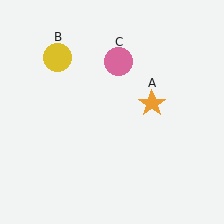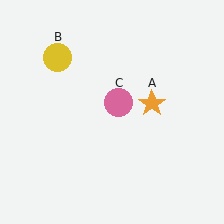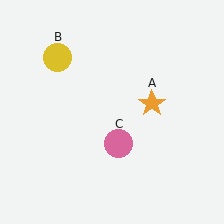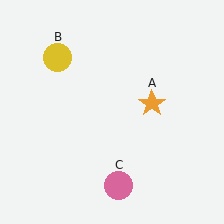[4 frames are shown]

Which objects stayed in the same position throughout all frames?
Orange star (object A) and yellow circle (object B) remained stationary.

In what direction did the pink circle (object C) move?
The pink circle (object C) moved down.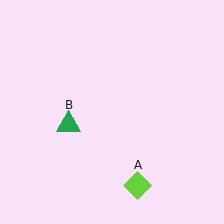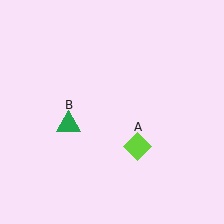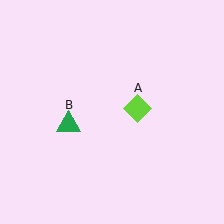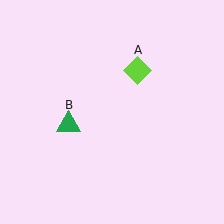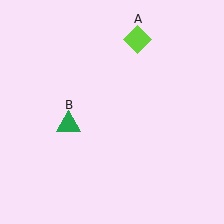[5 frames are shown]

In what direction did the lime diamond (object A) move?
The lime diamond (object A) moved up.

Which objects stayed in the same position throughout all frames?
Green triangle (object B) remained stationary.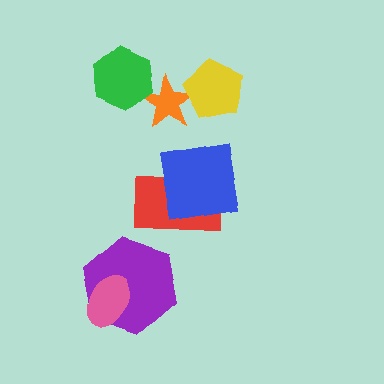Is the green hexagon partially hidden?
No, no other shape covers it.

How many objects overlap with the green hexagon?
1 object overlaps with the green hexagon.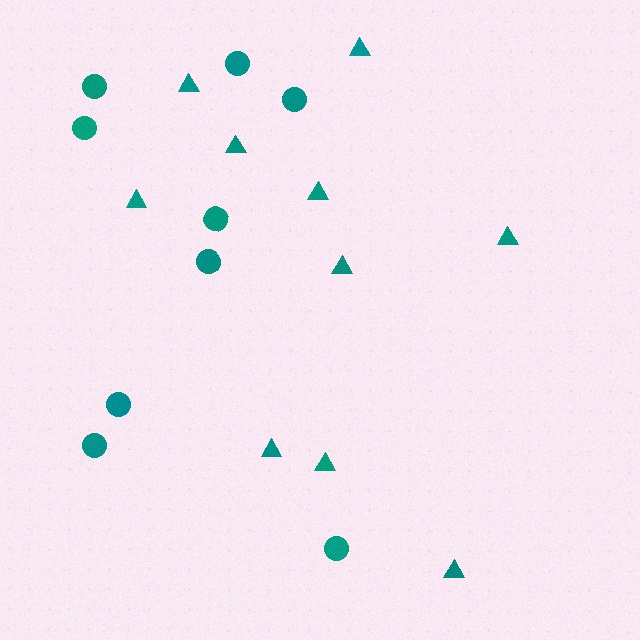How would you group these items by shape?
There are 2 groups: one group of triangles (10) and one group of circles (9).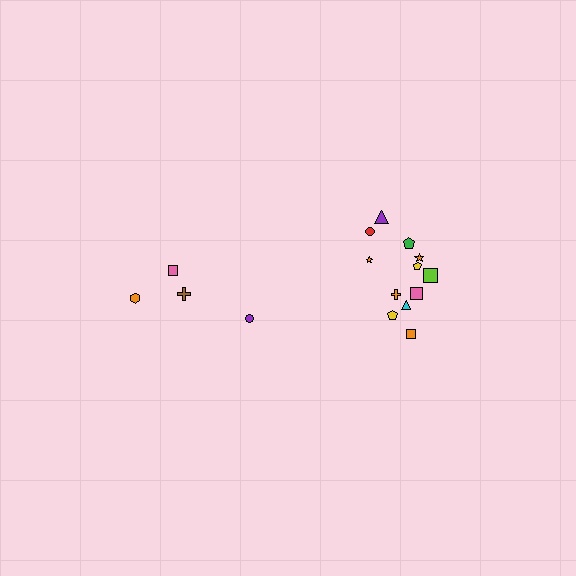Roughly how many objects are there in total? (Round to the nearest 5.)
Roughly 15 objects in total.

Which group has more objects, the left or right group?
The right group.